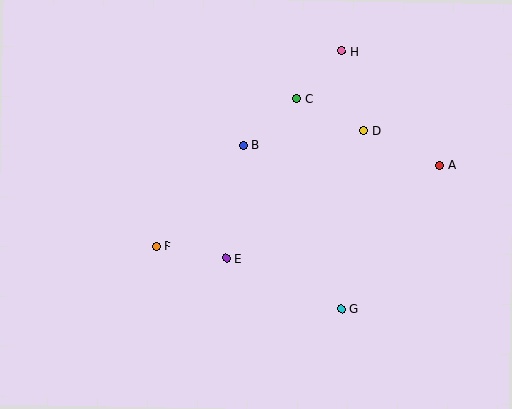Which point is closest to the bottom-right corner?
Point G is closest to the bottom-right corner.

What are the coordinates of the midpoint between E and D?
The midpoint between E and D is at (295, 194).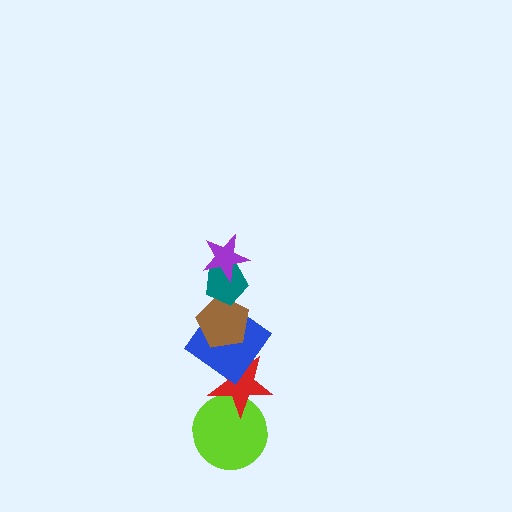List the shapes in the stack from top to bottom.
From top to bottom: the purple star, the teal pentagon, the brown pentagon, the blue diamond, the red star, the lime circle.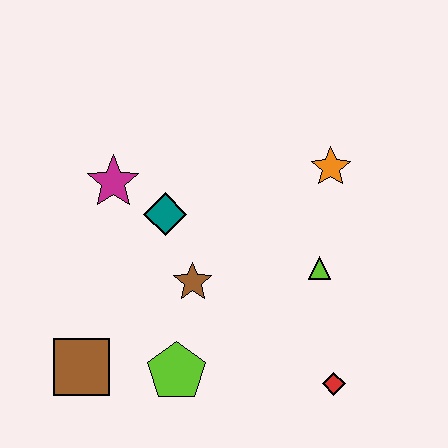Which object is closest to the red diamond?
The lime triangle is closest to the red diamond.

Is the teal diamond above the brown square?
Yes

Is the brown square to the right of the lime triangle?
No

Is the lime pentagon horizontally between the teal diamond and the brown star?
Yes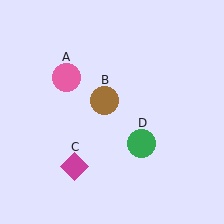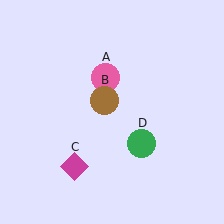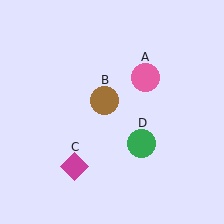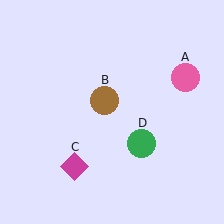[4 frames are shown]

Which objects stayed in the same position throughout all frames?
Brown circle (object B) and magenta diamond (object C) and green circle (object D) remained stationary.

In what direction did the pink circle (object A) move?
The pink circle (object A) moved right.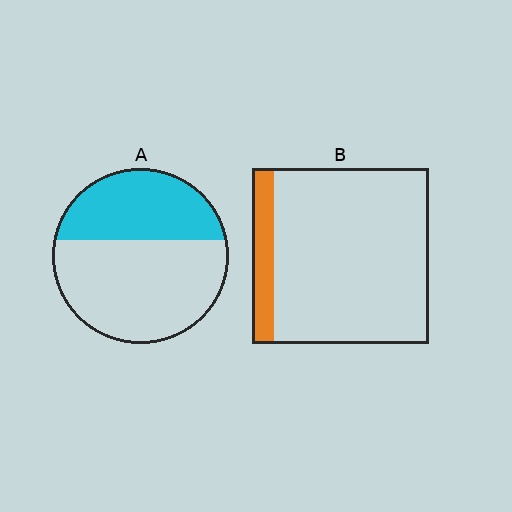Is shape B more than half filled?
No.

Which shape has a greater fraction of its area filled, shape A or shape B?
Shape A.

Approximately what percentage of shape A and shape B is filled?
A is approximately 40% and B is approximately 10%.